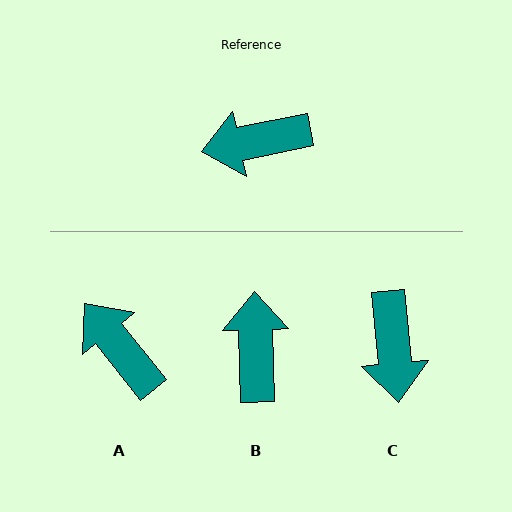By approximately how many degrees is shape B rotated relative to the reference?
Approximately 100 degrees clockwise.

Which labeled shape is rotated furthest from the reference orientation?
B, about 100 degrees away.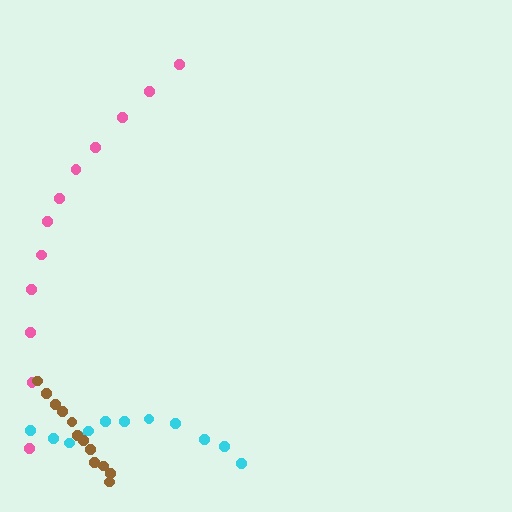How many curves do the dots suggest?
There are 3 distinct paths.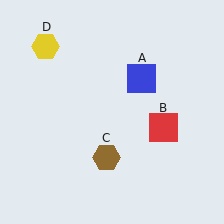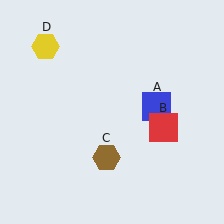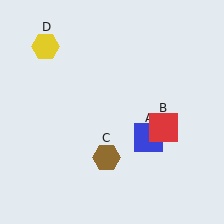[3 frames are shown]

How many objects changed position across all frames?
1 object changed position: blue square (object A).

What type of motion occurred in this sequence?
The blue square (object A) rotated clockwise around the center of the scene.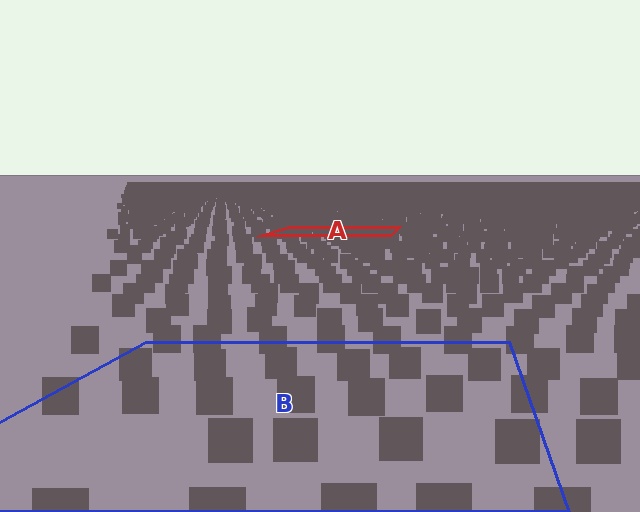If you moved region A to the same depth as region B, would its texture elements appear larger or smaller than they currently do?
They would appear larger. At a closer depth, the same texture elements are projected at a bigger on-screen size.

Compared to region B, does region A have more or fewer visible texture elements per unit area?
Region A has more texture elements per unit area — they are packed more densely because it is farther away.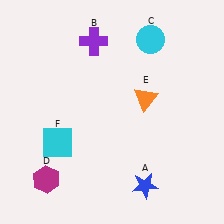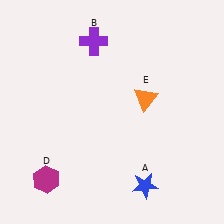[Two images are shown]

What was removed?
The cyan circle (C), the cyan square (F) were removed in Image 2.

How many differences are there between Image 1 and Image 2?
There are 2 differences between the two images.